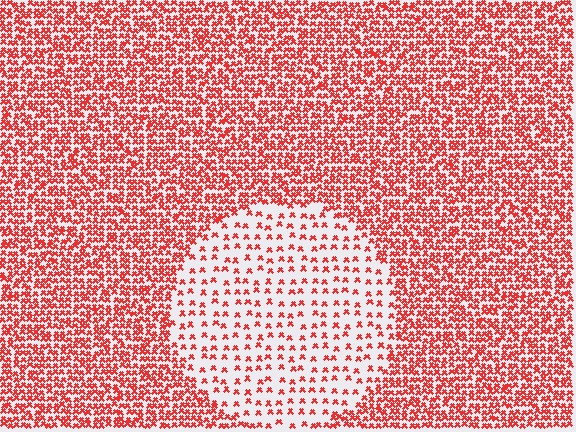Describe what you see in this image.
The image contains small red elements arranged at two different densities. A circle-shaped region is visible where the elements are less densely packed than the surrounding area.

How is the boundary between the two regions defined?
The boundary is defined by a change in element density (approximately 2.8x ratio). All elements are the same color, size, and shape.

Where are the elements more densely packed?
The elements are more densely packed outside the circle boundary.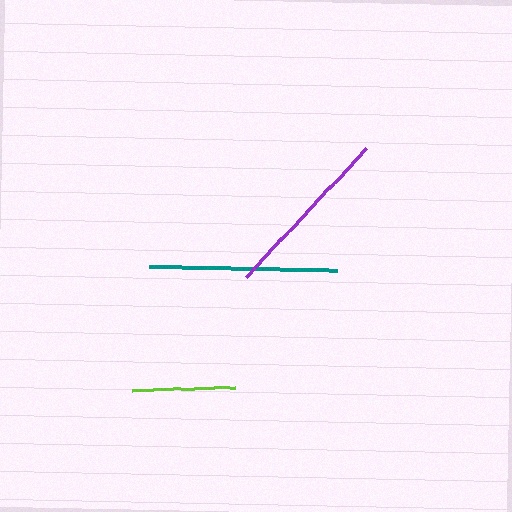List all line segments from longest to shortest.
From longest to shortest: teal, purple, lime.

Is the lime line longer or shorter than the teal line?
The teal line is longer than the lime line.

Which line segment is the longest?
The teal line is the longest at approximately 188 pixels.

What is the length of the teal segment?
The teal segment is approximately 188 pixels long.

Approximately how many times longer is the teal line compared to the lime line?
The teal line is approximately 1.8 times the length of the lime line.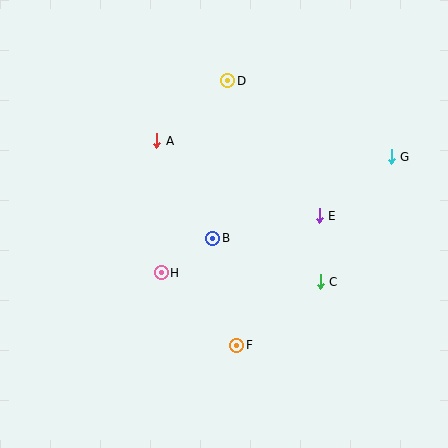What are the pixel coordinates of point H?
Point H is at (161, 273).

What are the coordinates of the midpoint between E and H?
The midpoint between E and H is at (240, 244).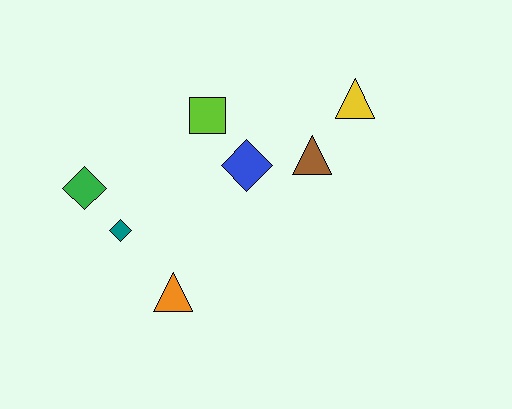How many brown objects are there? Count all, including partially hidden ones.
There is 1 brown object.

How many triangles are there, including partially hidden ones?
There are 3 triangles.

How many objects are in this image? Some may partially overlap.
There are 7 objects.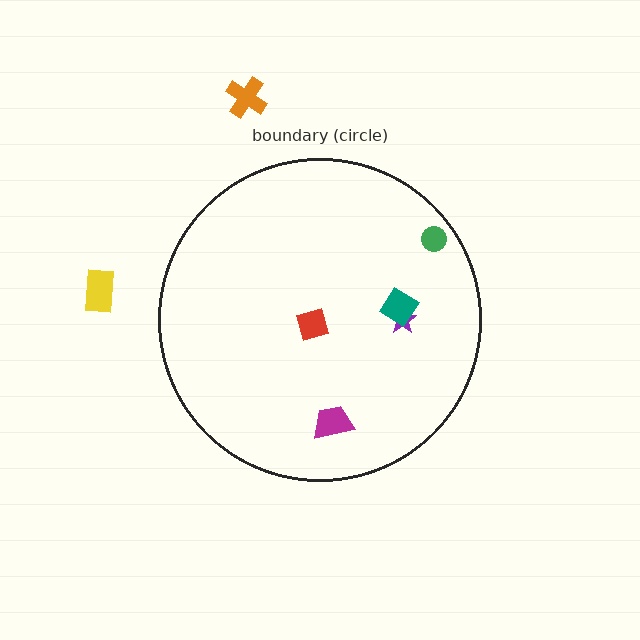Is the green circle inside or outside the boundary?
Inside.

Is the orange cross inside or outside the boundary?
Outside.